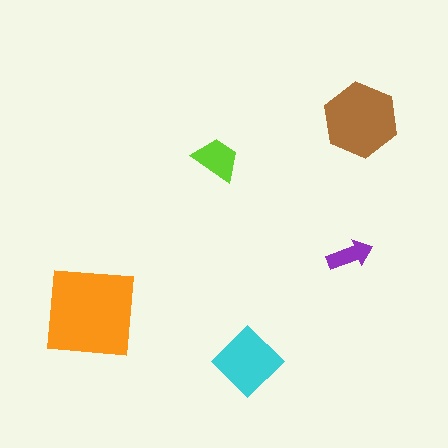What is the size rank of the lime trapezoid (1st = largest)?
4th.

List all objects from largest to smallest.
The orange square, the brown hexagon, the cyan diamond, the lime trapezoid, the purple arrow.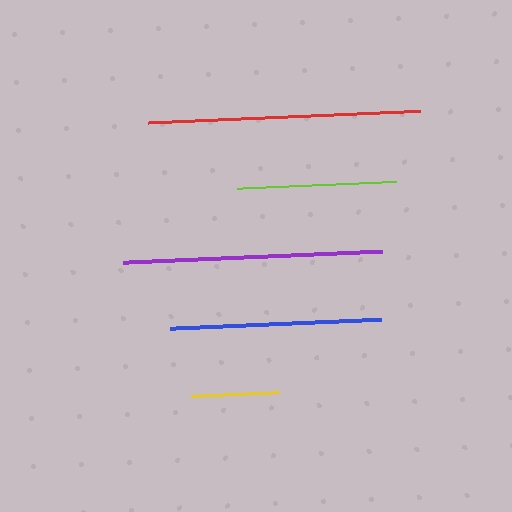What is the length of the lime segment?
The lime segment is approximately 159 pixels long.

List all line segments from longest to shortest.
From longest to shortest: red, purple, blue, lime, yellow.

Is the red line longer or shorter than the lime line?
The red line is longer than the lime line.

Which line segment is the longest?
The red line is the longest at approximately 272 pixels.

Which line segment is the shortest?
The yellow line is the shortest at approximately 87 pixels.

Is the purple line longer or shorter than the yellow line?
The purple line is longer than the yellow line.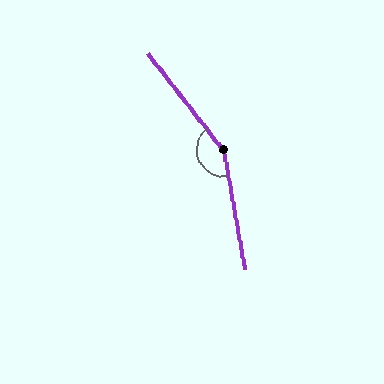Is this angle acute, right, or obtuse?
It is obtuse.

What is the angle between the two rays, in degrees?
Approximately 152 degrees.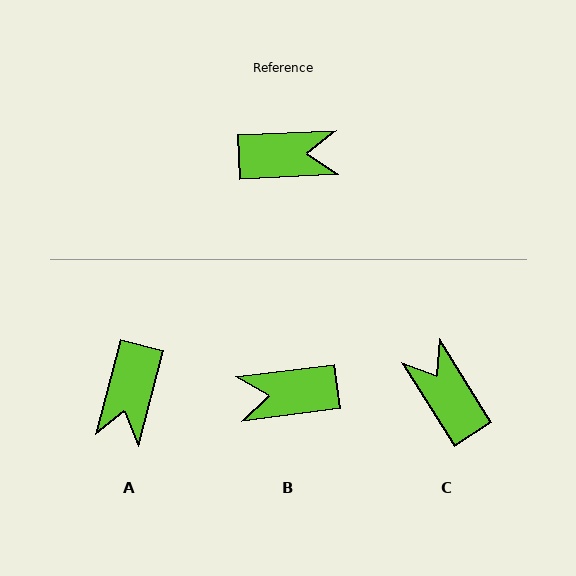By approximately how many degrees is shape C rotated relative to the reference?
Approximately 120 degrees counter-clockwise.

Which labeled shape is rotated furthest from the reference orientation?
B, about 175 degrees away.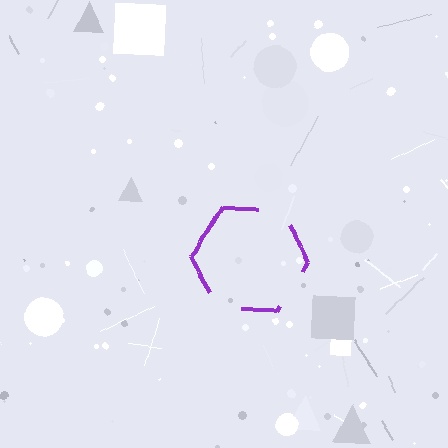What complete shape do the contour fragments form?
The contour fragments form a hexagon.